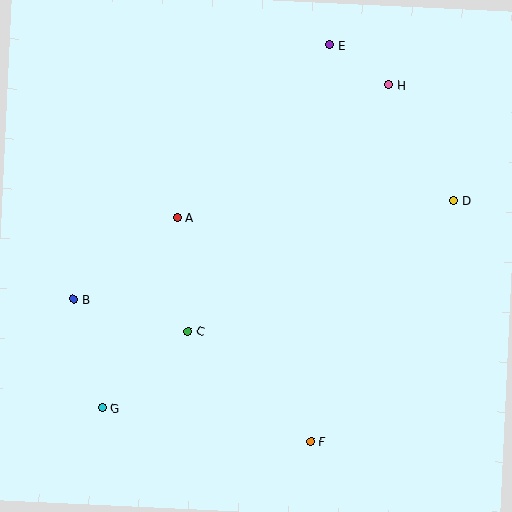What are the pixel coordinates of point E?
Point E is at (330, 45).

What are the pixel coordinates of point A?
Point A is at (177, 218).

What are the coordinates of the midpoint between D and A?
The midpoint between D and A is at (315, 209).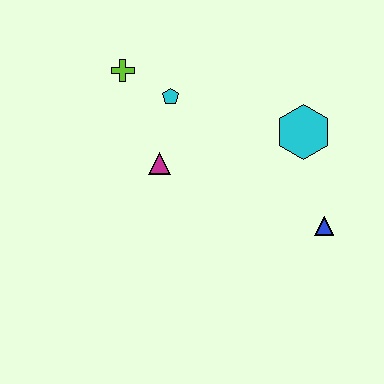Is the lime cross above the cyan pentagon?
Yes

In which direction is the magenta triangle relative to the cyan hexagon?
The magenta triangle is to the left of the cyan hexagon.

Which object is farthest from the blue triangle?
The lime cross is farthest from the blue triangle.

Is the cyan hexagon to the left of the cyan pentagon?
No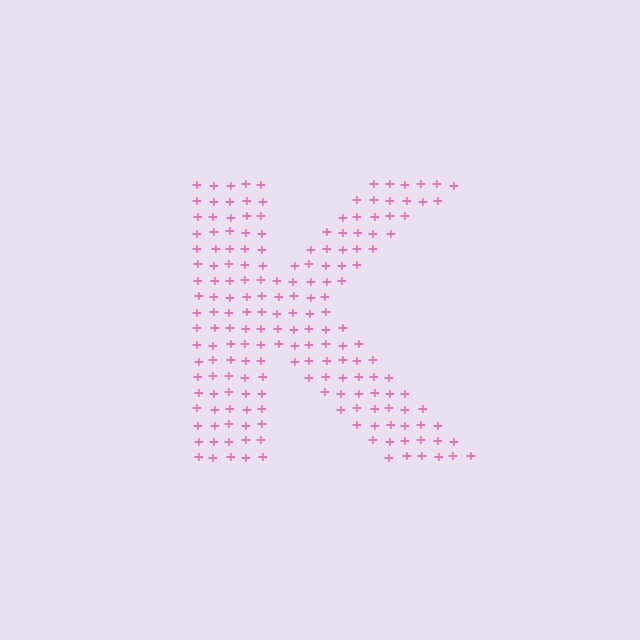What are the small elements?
The small elements are plus signs.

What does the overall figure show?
The overall figure shows the letter K.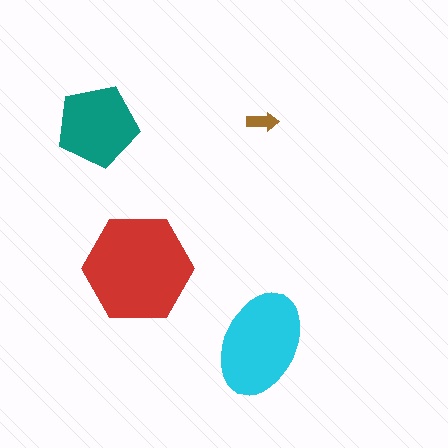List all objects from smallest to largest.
The brown arrow, the teal pentagon, the cyan ellipse, the red hexagon.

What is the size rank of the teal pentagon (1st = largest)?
3rd.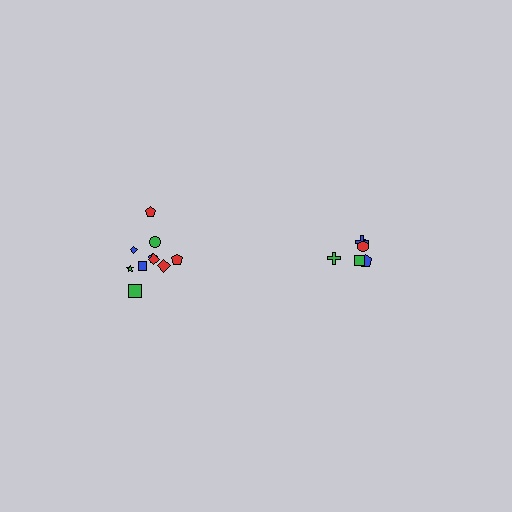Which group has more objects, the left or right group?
The left group.